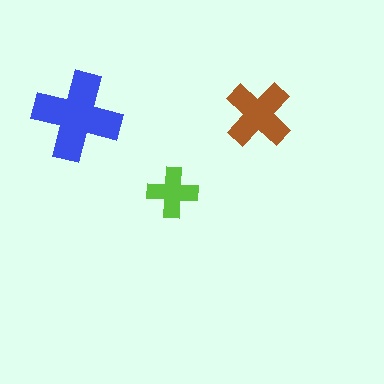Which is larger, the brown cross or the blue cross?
The blue one.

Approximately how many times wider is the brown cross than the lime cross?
About 1.5 times wider.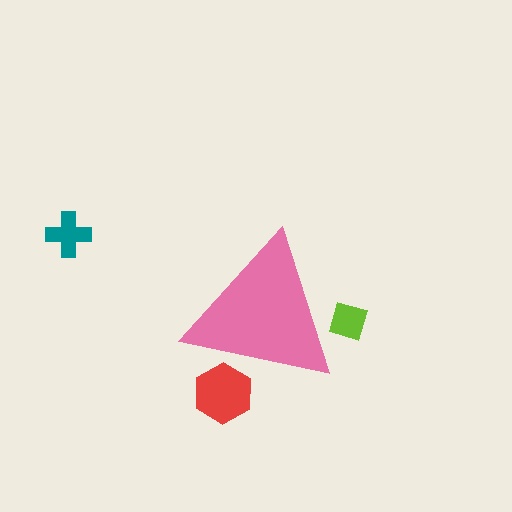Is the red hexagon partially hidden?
Yes, the red hexagon is partially hidden behind the pink triangle.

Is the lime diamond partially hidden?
Yes, the lime diamond is partially hidden behind the pink triangle.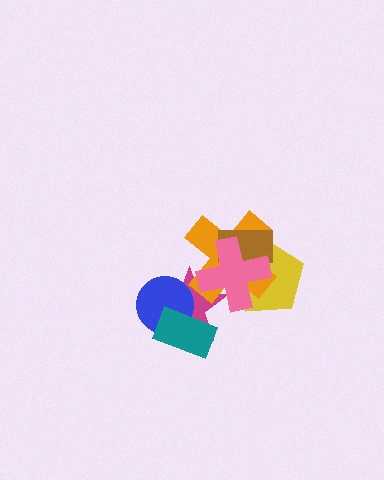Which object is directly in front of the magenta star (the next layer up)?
The blue circle is directly in front of the magenta star.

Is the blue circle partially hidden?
Yes, it is partially covered by another shape.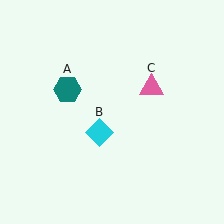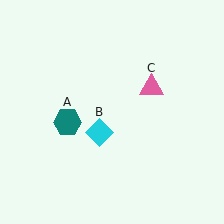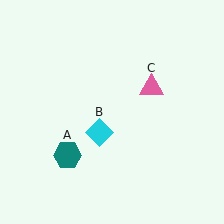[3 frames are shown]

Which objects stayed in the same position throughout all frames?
Cyan diamond (object B) and pink triangle (object C) remained stationary.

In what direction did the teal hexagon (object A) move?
The teal hexagon (object A) moved down.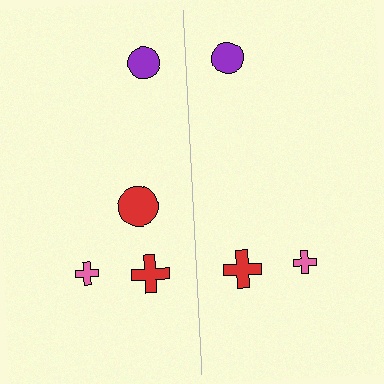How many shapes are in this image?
There are 7 shapes in this image.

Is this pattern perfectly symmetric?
No, the pattern is not perfectly symmetric. A red circle is missing from the right side.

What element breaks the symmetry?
A red circle is missing from the right side.